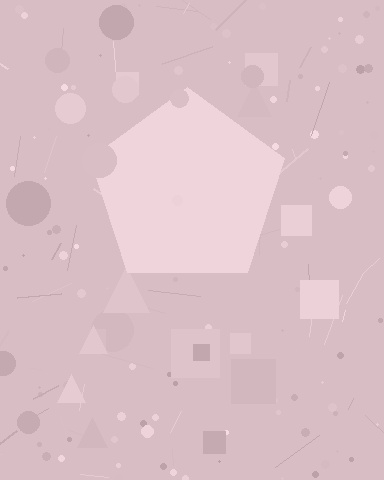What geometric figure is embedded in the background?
A pentagon is embedded in the background.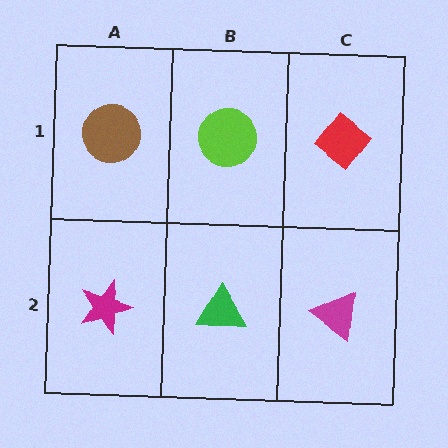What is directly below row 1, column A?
A magenta star.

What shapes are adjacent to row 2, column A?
A brown circle (row 1, column A), a green triangle (row 2, column B).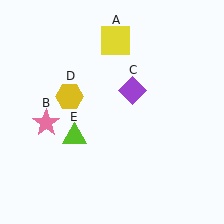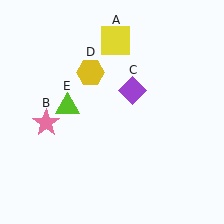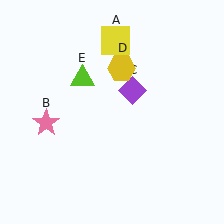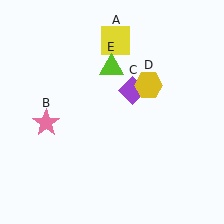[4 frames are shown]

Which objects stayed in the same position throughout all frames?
Yellow square (object A) and pink star (object B) and purple diamond (object C) remained stationary.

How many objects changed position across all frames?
2 objects changed position: yellow hexagon (object D), lime triangle (object E).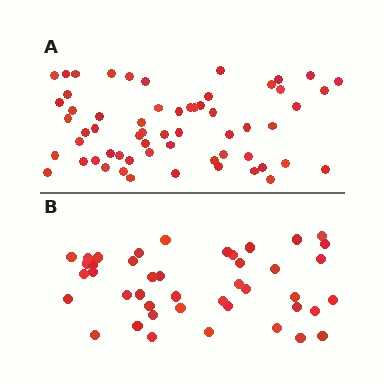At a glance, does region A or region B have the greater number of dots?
Region A (the top region) has more dots.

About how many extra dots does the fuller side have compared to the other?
Region A has approximately 15 more dots than region B.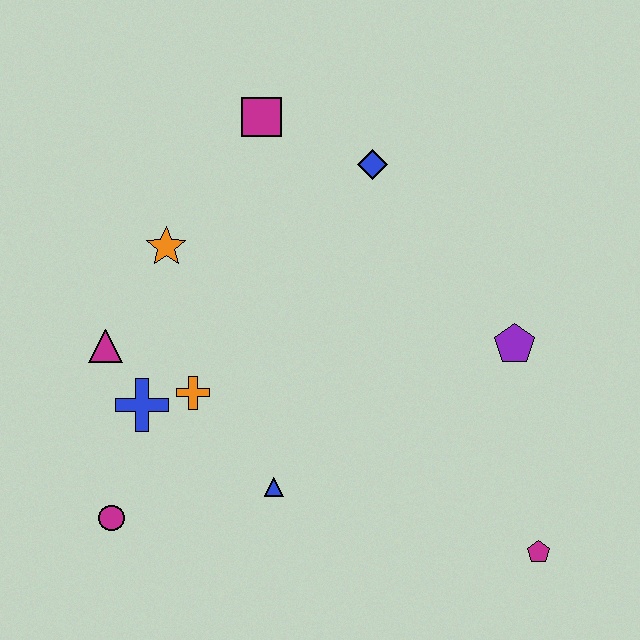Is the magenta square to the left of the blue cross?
No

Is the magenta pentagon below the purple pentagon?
Yes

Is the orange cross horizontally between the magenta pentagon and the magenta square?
No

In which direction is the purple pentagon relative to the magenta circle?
The purple pentagon is to the right of the magenta circle.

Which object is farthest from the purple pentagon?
The magenta circle is farthest from the purple pentagon.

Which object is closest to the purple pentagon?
The magenta pentagon is closest to the purple pentagon.